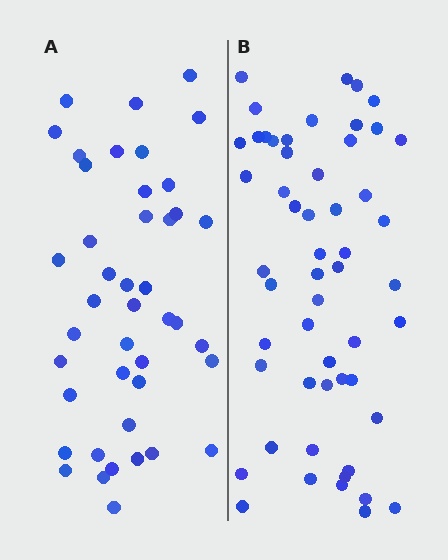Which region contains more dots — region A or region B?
Region B (the right region) has more dots.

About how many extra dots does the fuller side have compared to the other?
Region B has roughly 12 or so more dots than region A.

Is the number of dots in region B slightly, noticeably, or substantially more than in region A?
Region B has noticeably more, but not dramatically so. The ratio is roughly 1.3 to 1.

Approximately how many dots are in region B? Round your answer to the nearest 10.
About 50 dots. (The exact count is 54, which rounds to 50.)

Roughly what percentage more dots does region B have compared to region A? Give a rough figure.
About 25% more.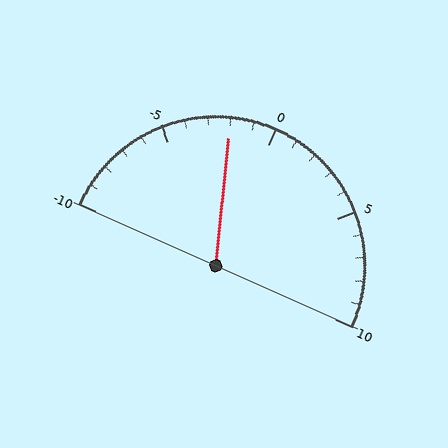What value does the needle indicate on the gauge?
The needle indicates approximately -2.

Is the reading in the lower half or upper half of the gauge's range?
The reading is in the lower half of the range (-10 to 10).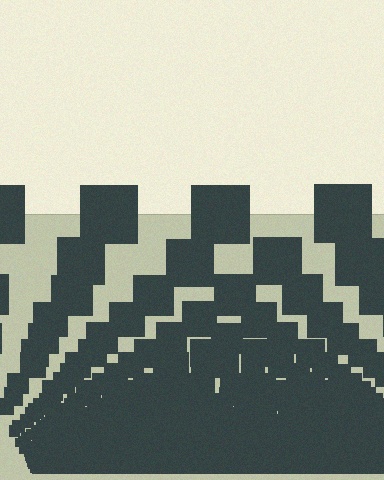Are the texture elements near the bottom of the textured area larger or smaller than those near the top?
Smaller. The gradient is inverted — elements near the bottom are smaller and denser.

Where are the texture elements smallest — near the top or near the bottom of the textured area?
Near the bottom.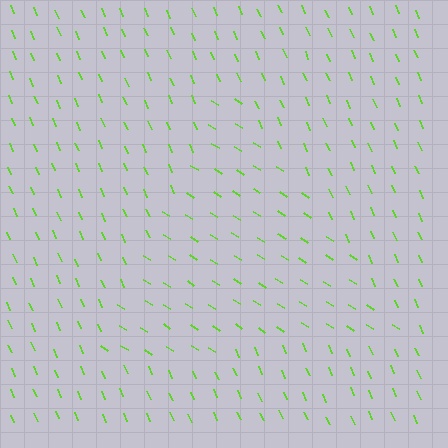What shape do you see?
I see a triangle.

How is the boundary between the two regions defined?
The boundary is defined purely by a change in line orientation (approximately 34 degrees difference). All lines are the same color and thickness.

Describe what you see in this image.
The image is filled with small lime line segments. A triangle region in the image has lines oriented differently from the surrounding lines, creating a visible texture boundary.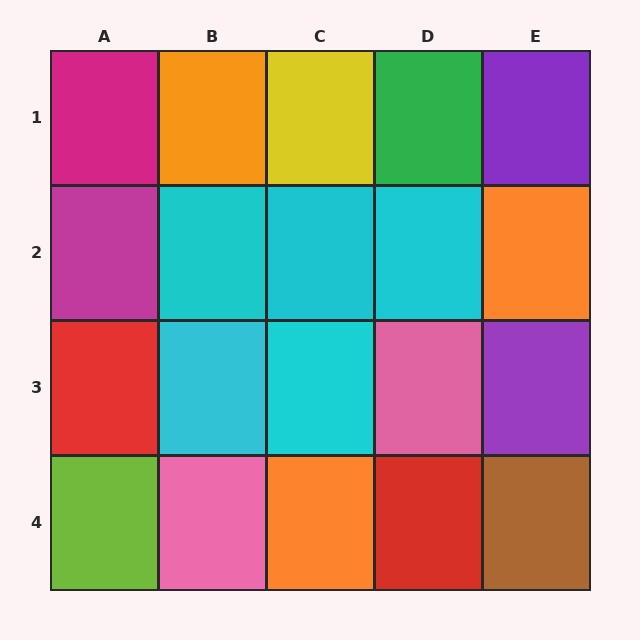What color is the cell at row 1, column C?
Yellow.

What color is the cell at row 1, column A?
Magenta.